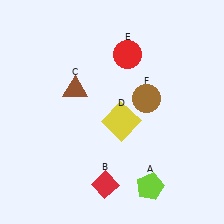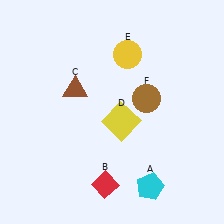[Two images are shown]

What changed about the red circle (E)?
In Image 1, E is red. In Image 2, it changed to yellow.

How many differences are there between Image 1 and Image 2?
There are 2 differences between the two images.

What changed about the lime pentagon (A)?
In Image 1, A is lime. In Image 2, it changed to cyan.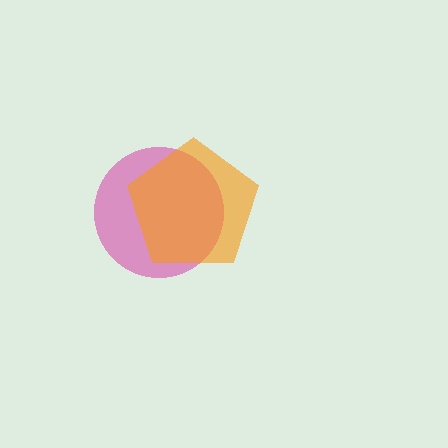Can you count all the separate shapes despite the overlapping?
Yes, there are 2 separate shapes.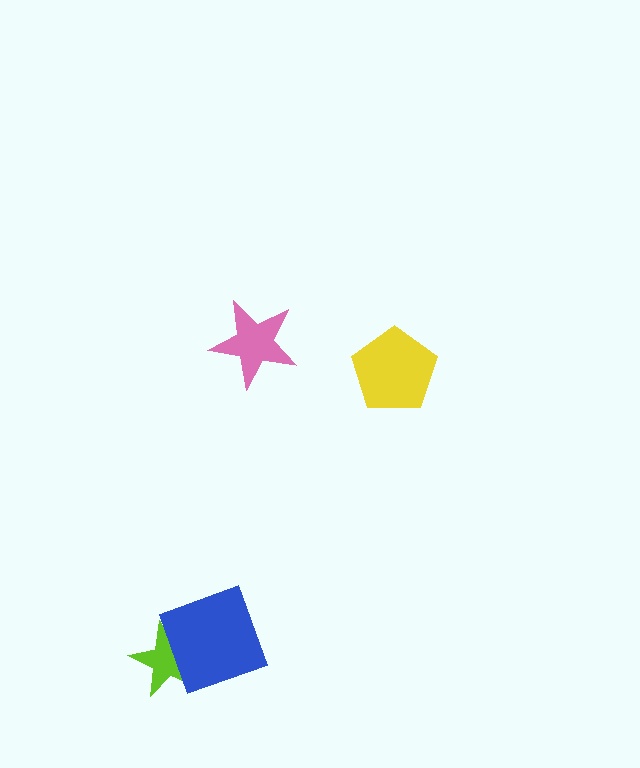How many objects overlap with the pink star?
0 objects overlap with the pink star.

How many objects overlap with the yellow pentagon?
0 objects overlap with the yellow pentagon.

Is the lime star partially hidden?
Yes, it is partially covered by another shape.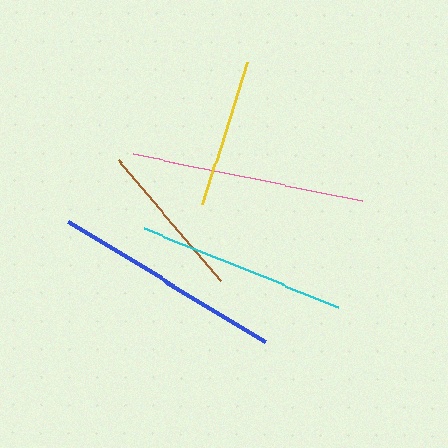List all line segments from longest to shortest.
From longest to shortest: pink, blue, cyan, brown, yellow.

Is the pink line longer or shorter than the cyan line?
The pink line is longer than the cyan line.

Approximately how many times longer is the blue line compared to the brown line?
The blue line is approximately 1.5 times the length of the brown line.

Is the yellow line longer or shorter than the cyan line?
The cyan line is longer than the yellow line.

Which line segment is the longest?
The pink line is the longest at approximately 234 pixels.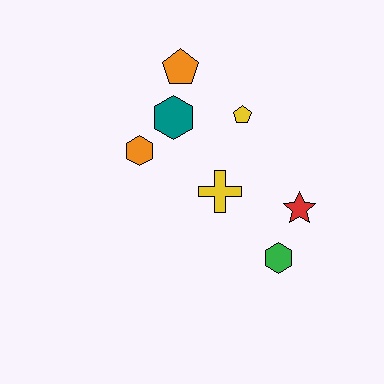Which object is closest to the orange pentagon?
The teal hexagon is closest to the orange pentagon.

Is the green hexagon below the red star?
Yes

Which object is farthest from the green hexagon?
The orange pentagon is farthest from the green hexagon.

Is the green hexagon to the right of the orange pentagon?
Yes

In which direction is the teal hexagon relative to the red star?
The teal hexagon is to the left of the red star.